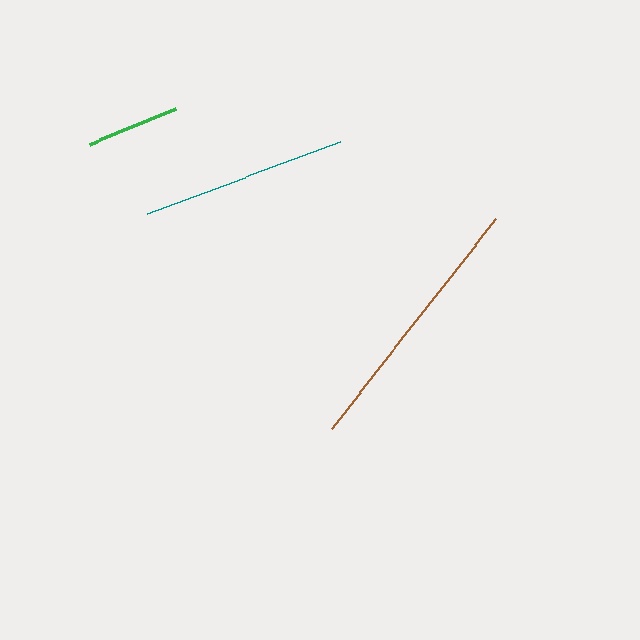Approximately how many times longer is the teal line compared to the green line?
The teal line is approximately 2.2 times the length of the green line.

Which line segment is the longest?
The brown line is the longest at approximately 267 pixels.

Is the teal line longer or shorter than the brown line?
The brown line is longer than the teal line.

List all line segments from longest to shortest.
From longest to shortest: brown, teal, green.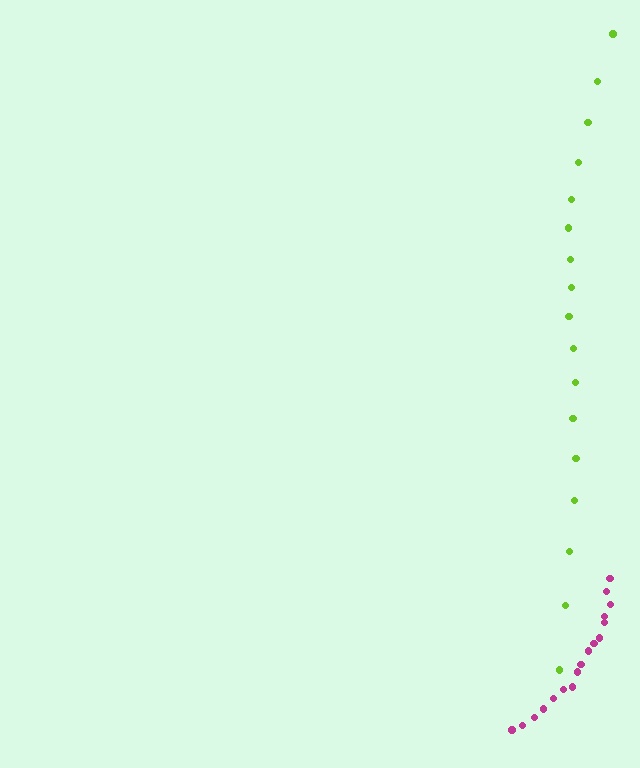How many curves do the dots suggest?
There are 2 distinct paths.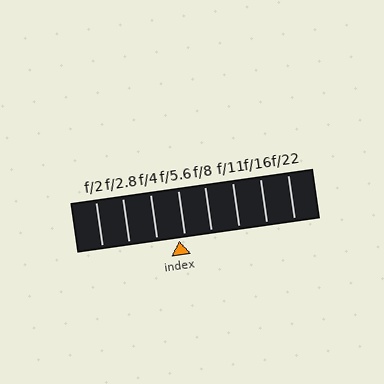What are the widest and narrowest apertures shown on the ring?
The widest aperture shown is f/2 and the narrowest is f/22.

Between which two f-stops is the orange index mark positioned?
The index mark is between f/4 and f/5.6.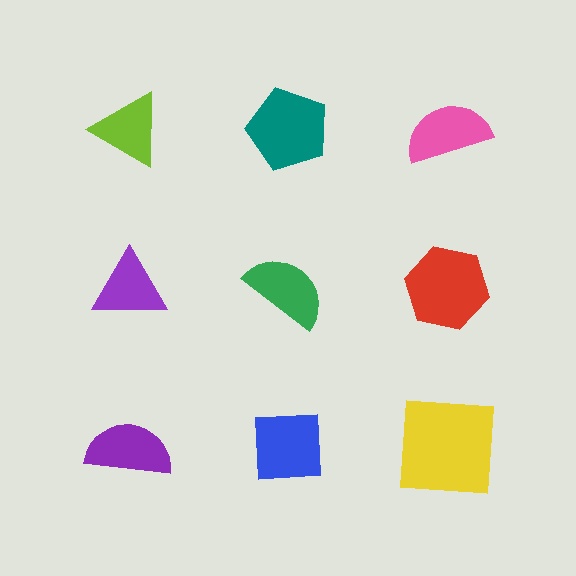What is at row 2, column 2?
A green semicircle.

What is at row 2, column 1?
A purple triangle.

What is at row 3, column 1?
A purple semicircle.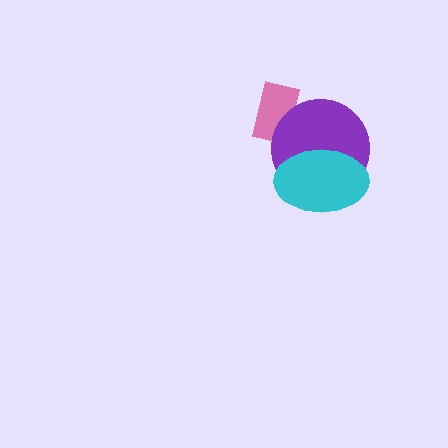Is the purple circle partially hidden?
Yes, it is partially covered by another shape.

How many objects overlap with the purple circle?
2 objects overlap with the purple circle.